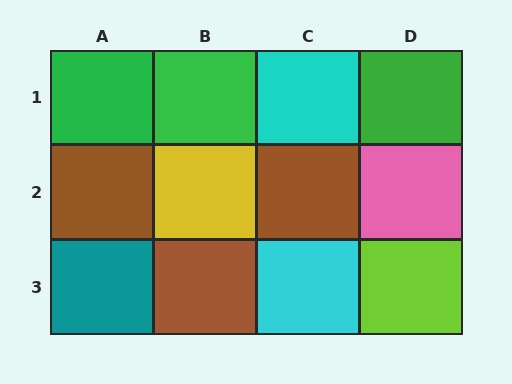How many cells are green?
3 cells are green.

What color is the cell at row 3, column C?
Cyan.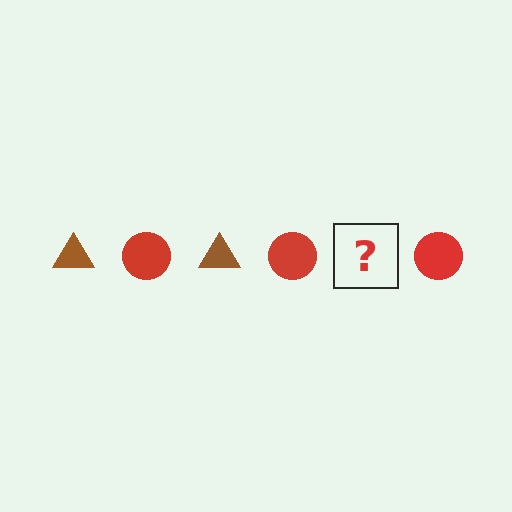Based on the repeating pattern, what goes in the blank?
The blank should be a brown triangle.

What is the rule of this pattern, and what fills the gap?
The rule is that the pattern alternates between brown triangle and red circle. The gap should be filled with a brown triangle.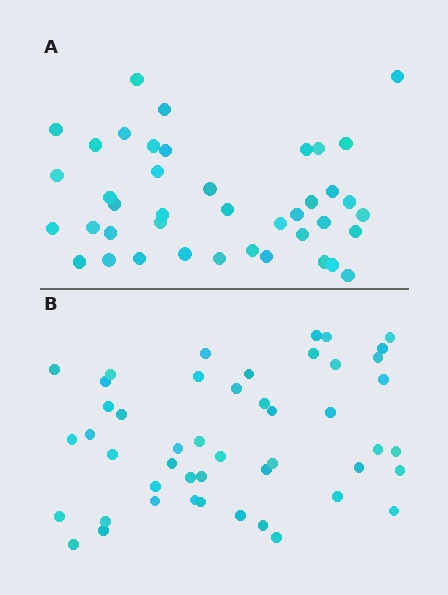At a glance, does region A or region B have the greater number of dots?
Region B (the bottom region) has more dots.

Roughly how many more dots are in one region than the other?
Region B has roughly 8 or so more dots than region A.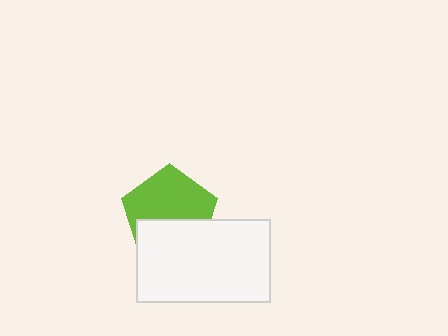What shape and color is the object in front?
The object in front is a white rectangle.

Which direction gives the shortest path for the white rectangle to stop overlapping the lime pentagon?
Moving down gives the shortest separation.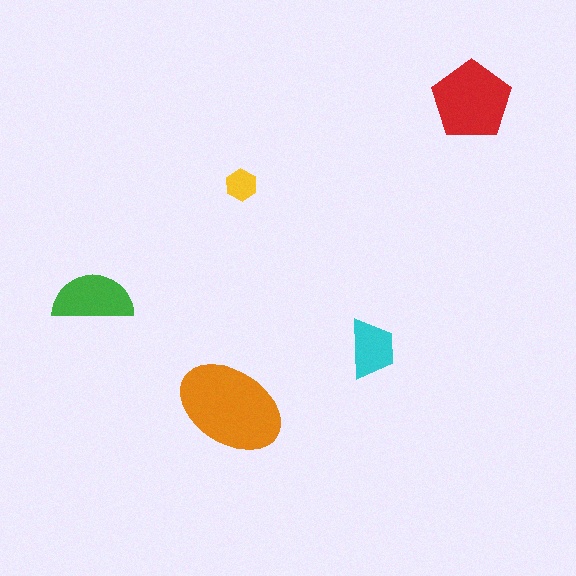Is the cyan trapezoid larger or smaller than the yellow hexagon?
Larger.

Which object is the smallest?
The yellow hexagon.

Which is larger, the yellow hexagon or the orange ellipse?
The orange ellipse.